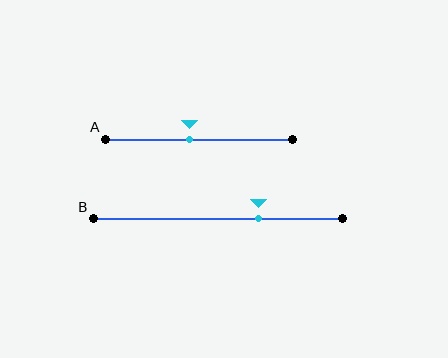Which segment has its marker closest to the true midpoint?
Segment A has its marker closest to the true midpoint.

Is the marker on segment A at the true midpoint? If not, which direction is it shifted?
No, the marker on segment A is shifted to the left by about 5% of the segment length.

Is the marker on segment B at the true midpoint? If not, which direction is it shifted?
No, the marker on segment B is shifted to the right by about 16% of the segment length.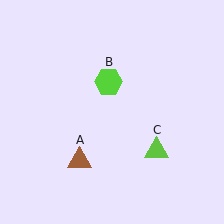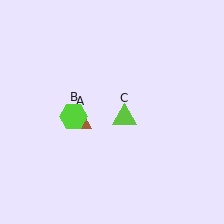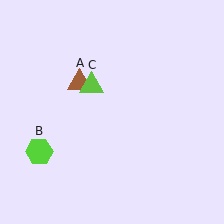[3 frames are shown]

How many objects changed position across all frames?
3 objects changed position: brown triangle (object A), lime hexagon (object B), lime triangle (object C).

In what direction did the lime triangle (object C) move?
The lime triangle (object C) moved up and to the left.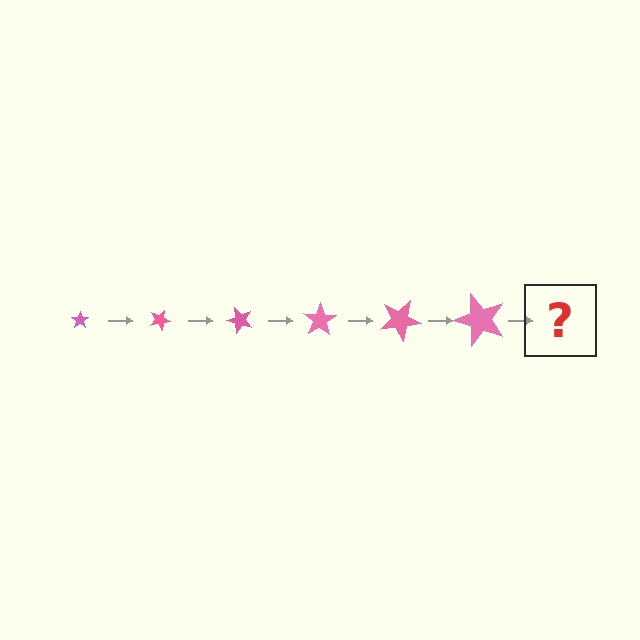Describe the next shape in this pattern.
It should be a star, larger than the previous one and rotated 150 degrees from the start.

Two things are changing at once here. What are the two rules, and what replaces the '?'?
The two rules are that the star grows larger each step and it rotates 25 degrees each step. The '?' should be a star, larger than the previous one and rotated 150 degrees from the start.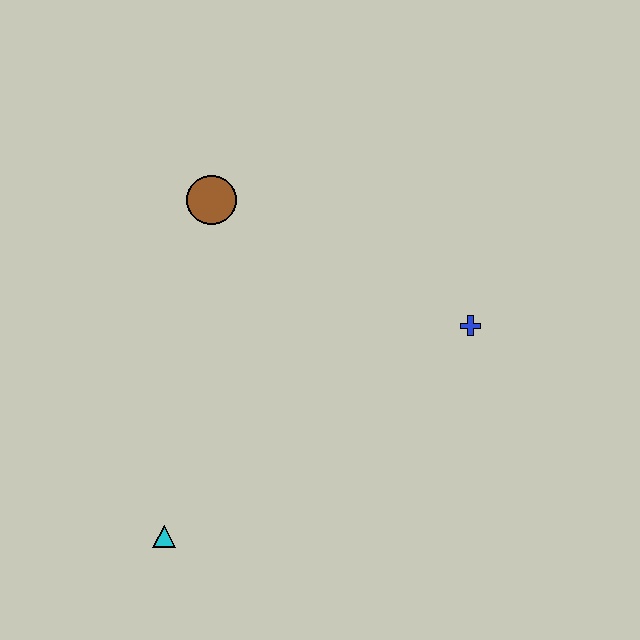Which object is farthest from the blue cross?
The cyan triangle is farthest from the blue cross.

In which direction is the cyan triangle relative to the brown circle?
The cyan triangle is below the brown circle.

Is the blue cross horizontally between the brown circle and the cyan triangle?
No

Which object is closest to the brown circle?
The blue cross is closest to the brown circle.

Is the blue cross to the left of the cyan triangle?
No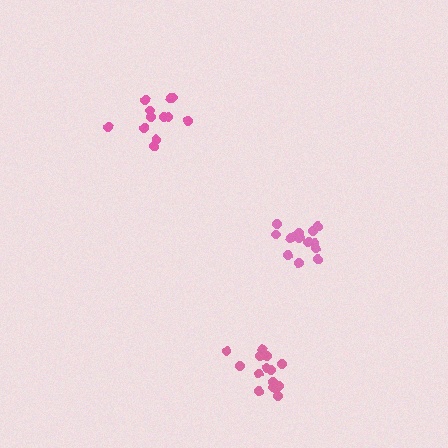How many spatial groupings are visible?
There are 3 spatial groupings.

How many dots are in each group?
Group 1: 14 dots, Group 2: 12 dots, Group 3: 16 dots (42 total).